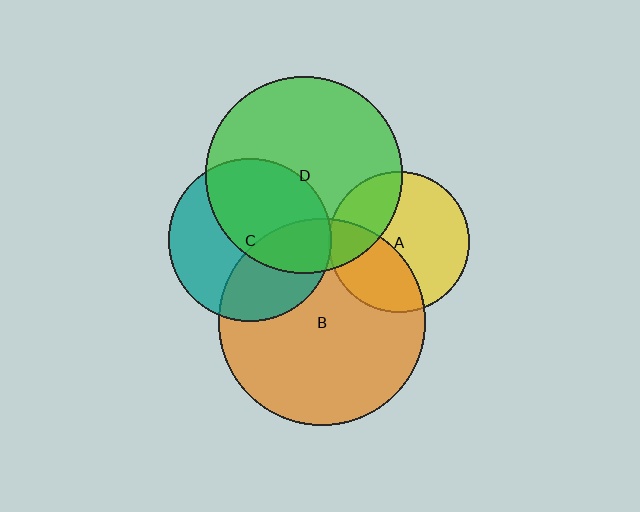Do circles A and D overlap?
Yes.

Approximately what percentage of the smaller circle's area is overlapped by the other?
Approximately 30%.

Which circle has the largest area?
Circle B (orange).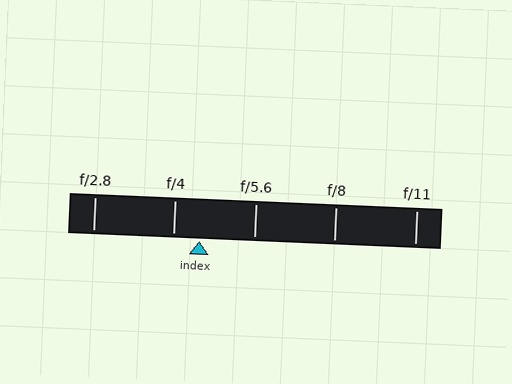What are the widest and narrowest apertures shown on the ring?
The widest aperture shown is f/2.8 and the narrowest is f/11.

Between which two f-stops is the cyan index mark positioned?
The index mark is between f/4 and f/5.6.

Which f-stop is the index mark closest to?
The index mark is closest to f/4.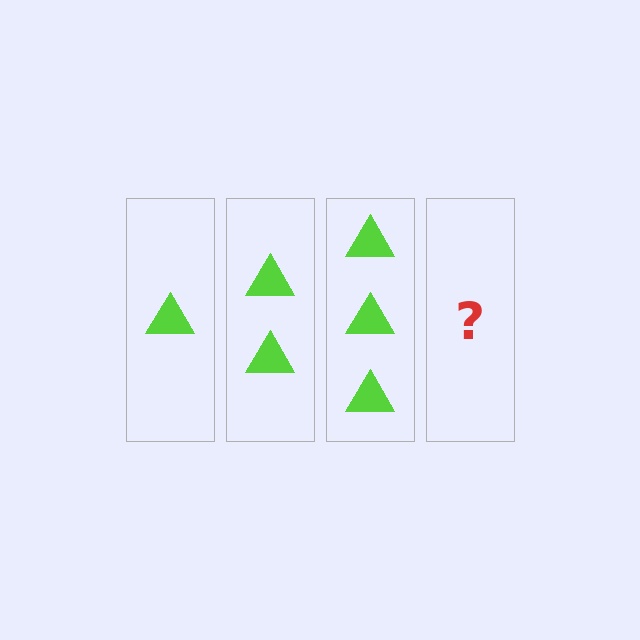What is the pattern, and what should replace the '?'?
The pattern is that each step adds one more triangle. The '?' should be 4 triangles.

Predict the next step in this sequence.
The next step is 4 triangles.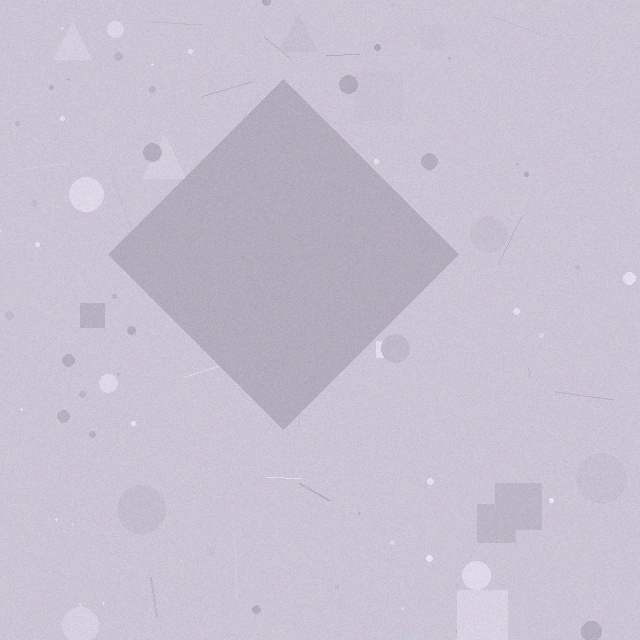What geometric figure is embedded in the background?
A diamond is embedded in the background.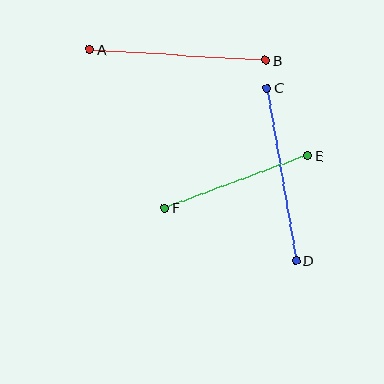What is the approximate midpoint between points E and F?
The midpoint is at approximately (237, 182) pixels.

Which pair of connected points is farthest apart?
Points A and B are farthest apart.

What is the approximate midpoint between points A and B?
The midpoint is at approximately (178, 55) pixels.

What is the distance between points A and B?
The distance is approximately 176 pixels.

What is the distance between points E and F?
The distance is approximately 152 pixels.